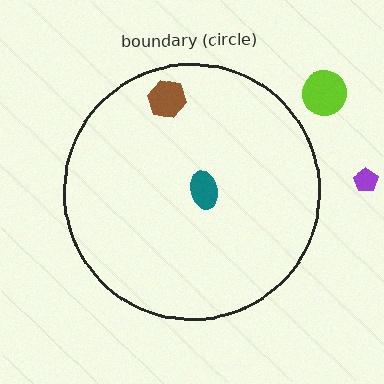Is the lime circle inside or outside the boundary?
Outside.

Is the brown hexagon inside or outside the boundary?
Inside.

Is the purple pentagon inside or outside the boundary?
Outside.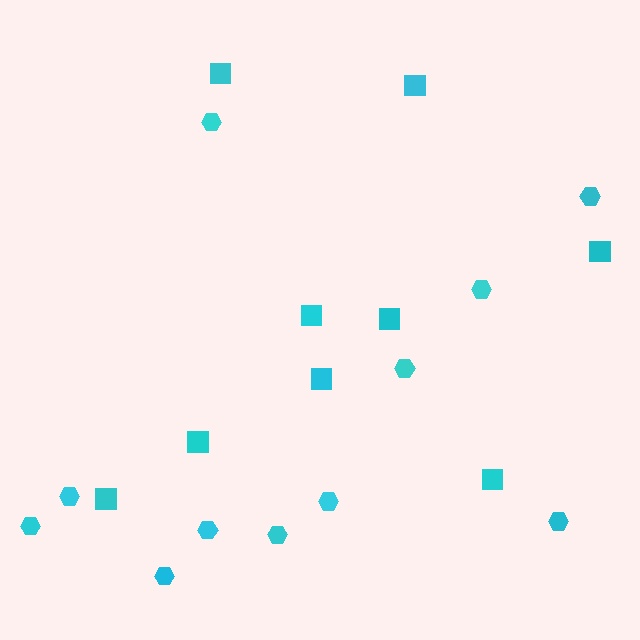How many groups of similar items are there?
There are 2 groups: one group of squares (9) and one group of hexagons (11).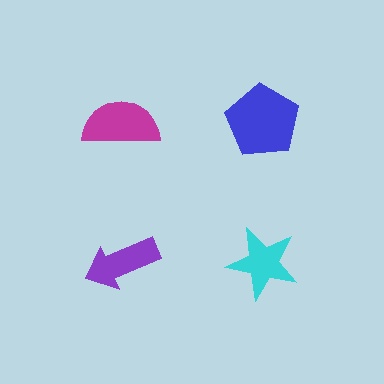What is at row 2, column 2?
A cyan star.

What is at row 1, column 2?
A blue pentagon.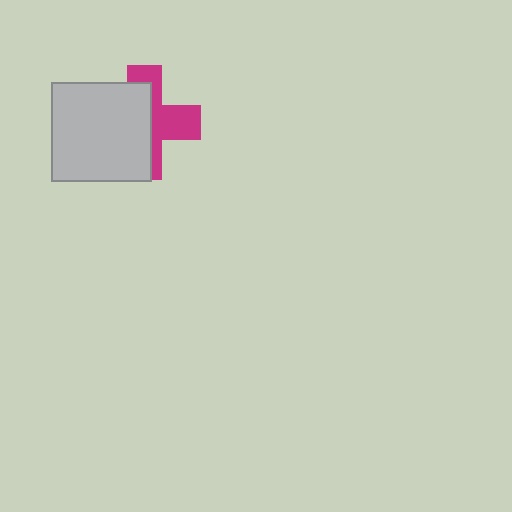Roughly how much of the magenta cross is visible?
A small part of it is visible (roughly 44%).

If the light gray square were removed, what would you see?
You would see the complete magenta cross.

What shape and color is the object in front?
The object in front is a light gray square.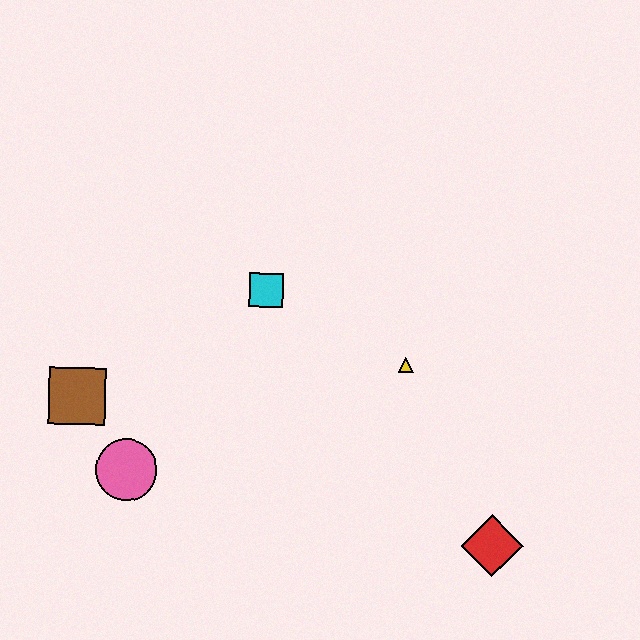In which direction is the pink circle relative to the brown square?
The pink circle is below the brown square.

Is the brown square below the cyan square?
Yes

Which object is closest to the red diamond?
The yellow triangle is closest to the red diamond.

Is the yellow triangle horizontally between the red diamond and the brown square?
Yes